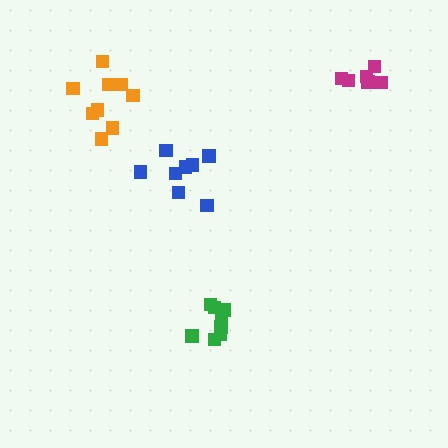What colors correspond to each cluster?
The clusters are colored: green, blue, magenta, orange.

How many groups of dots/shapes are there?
There are 4 groups.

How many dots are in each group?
Group 1: 8 dots, Group 2: 8 dots, Group 3: 7 dots, Group 4: 10 dots (33 total).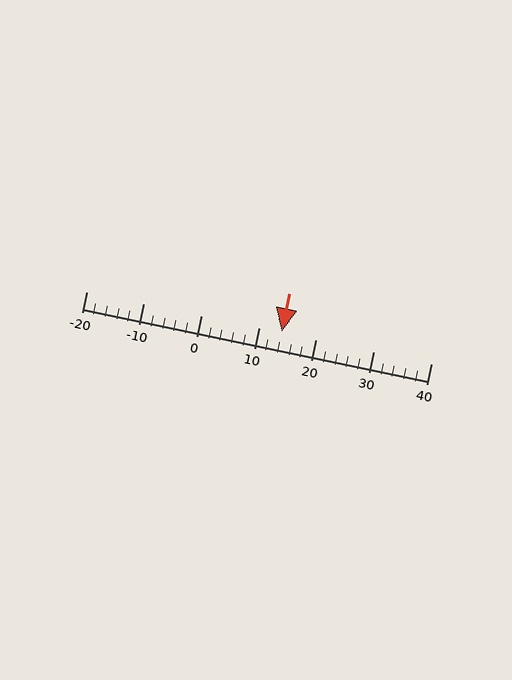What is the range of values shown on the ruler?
The ruler shows values from -20 to 40.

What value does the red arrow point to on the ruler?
The red arrow points to approximately 14.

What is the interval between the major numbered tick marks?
The major tick marks are spaced 10 units apart.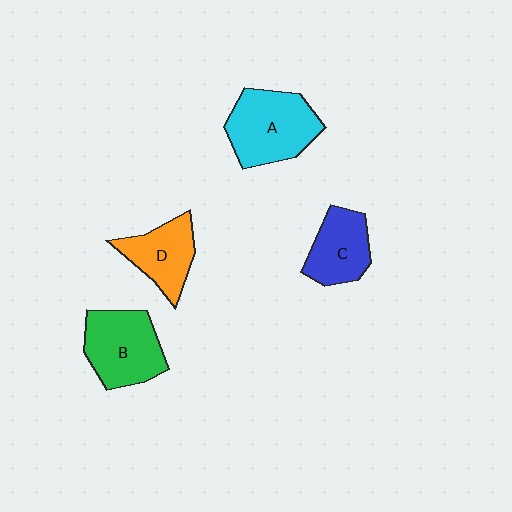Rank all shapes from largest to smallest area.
From largest to smallest: A (cyan), B (green), D (orange), C (blue).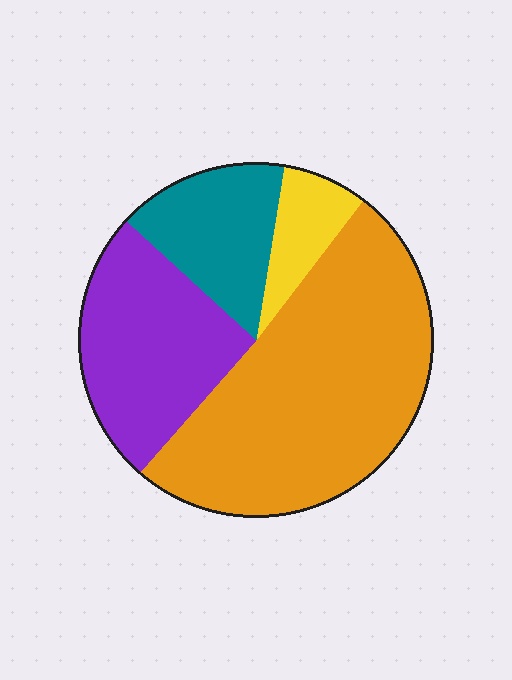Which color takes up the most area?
Orange, at roughly 50%.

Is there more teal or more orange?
Orange.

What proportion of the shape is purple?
Purple takes up about one quarter (1/4) of the shape.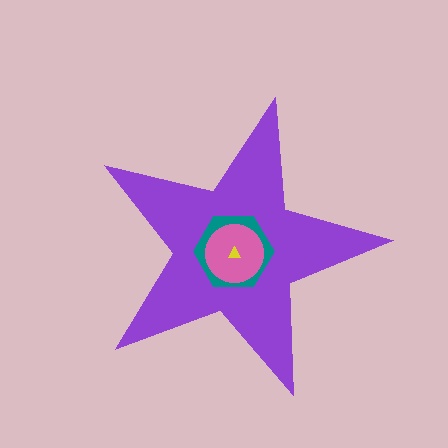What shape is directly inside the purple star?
The teal hexagon.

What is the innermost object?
The yellow triangle.